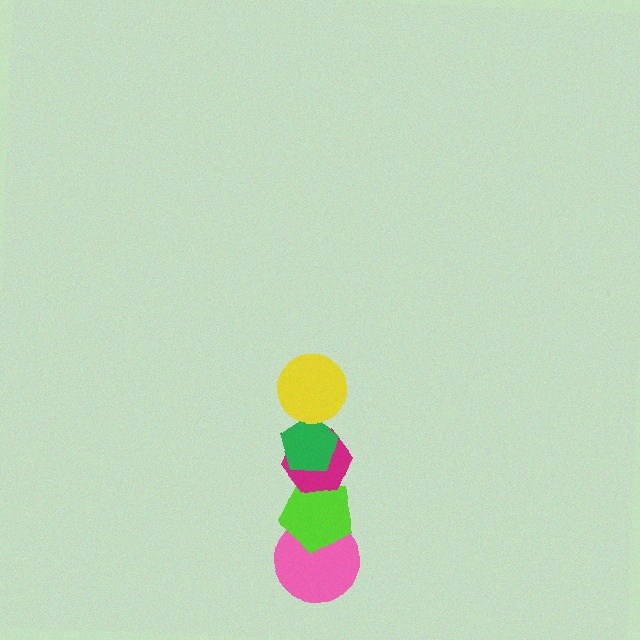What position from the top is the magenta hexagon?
The magenta hexagon is 3rd from the top.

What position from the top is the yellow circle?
The yellow circle is 1st from the top.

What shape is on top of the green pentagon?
The yellow circle is on top of the green pentagon.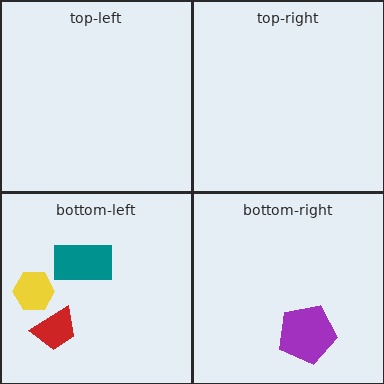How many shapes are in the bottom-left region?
3.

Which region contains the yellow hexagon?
The bottom-left region.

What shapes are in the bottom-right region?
The purple pentagon.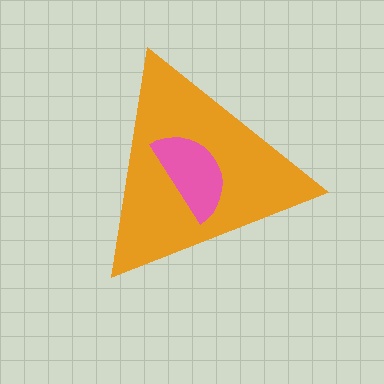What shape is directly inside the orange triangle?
The pink semicircle.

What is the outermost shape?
The orange triangle.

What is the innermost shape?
The pink semicircle.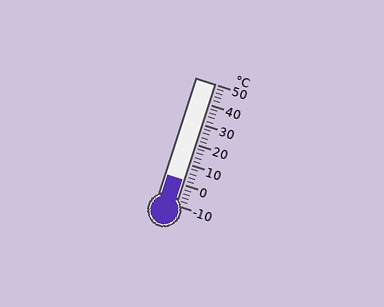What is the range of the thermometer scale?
The thermometer scale ranges from -10°C to 50°C.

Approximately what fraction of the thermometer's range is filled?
The thermometer is filled to approximately 20% of its range.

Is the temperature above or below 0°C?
The temperature is above 0°C.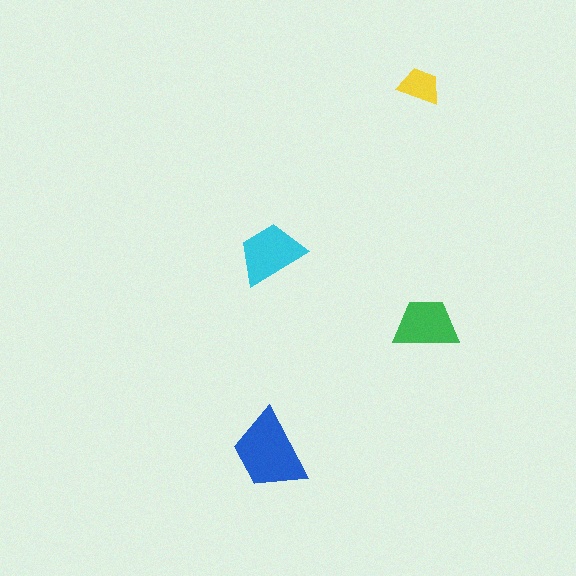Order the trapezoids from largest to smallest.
the blue one, the cyan one, the green one, the yellow one.